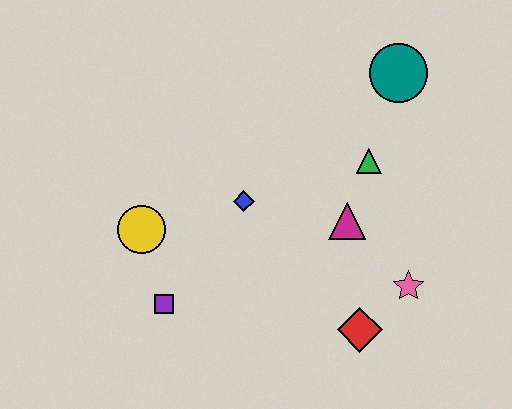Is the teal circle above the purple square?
Yes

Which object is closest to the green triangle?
The magenta triangle is closest to the green triangle.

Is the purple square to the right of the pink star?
No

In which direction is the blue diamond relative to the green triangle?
The blue diamond is to the left of the green triangle.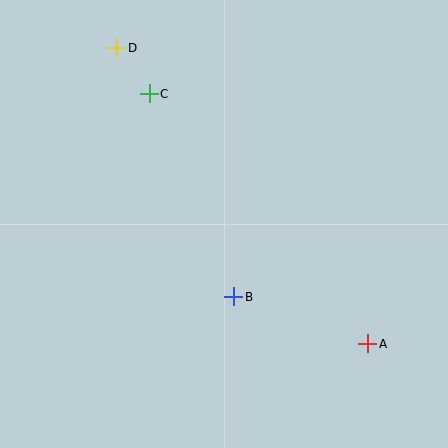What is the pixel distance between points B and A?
The distance between B and A is 142 pixels.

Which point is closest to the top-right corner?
Point C is closest to the top-right corner.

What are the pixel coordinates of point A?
Point A is at (368, 344).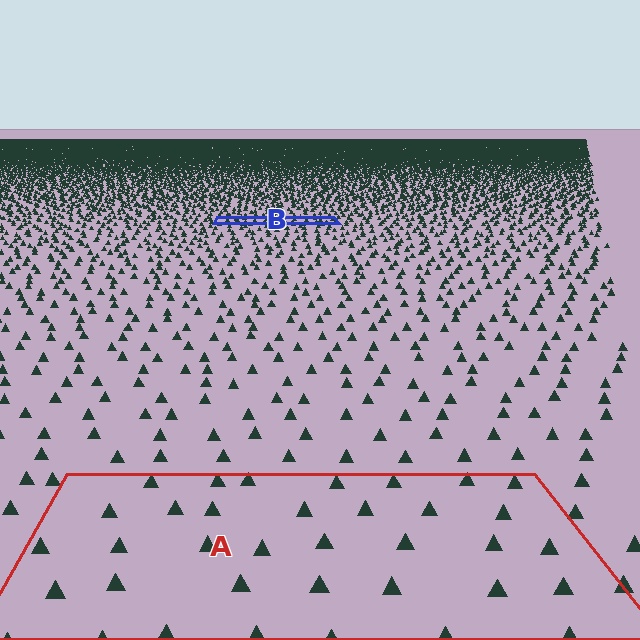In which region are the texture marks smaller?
The texture marks are smaller in region B, because it is farther away.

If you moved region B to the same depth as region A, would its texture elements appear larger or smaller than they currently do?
They would appear larger. At a closer depth, the same texture elements are projected at a bigger on-screen size.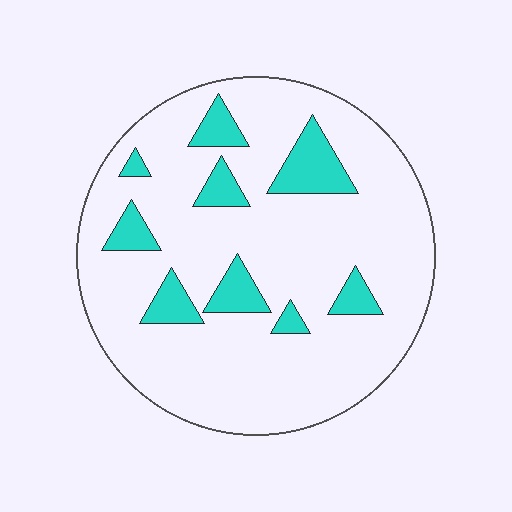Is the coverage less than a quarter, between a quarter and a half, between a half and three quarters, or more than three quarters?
Less than a quarter.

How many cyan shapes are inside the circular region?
9.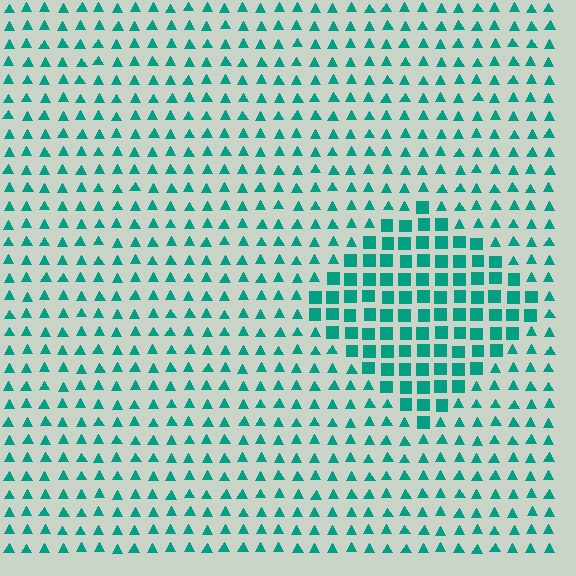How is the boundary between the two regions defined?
The boundary is defined by a change in element shape: squares inside vs. triangles outside. All elements share the same color and spacing.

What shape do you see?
I see a diamond.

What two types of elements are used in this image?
The image uses squares inside the diamond region and triangles outside it.